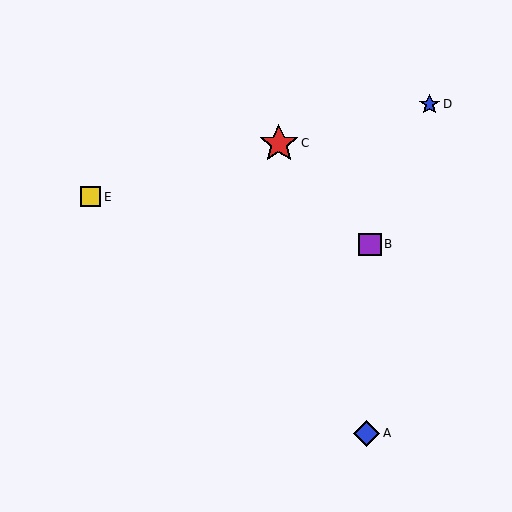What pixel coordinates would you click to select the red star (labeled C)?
Click at (279, 143) to select the red star C.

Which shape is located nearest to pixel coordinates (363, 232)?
The purple square (labeled B) at (370, 244) is nearest to that location.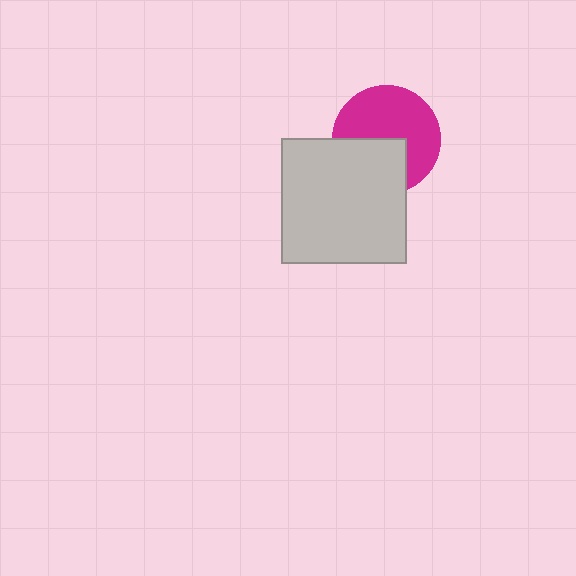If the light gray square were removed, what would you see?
You would see the complete magenta circle.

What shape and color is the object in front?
The object in front is a light gray square.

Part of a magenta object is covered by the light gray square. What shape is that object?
It is a circle.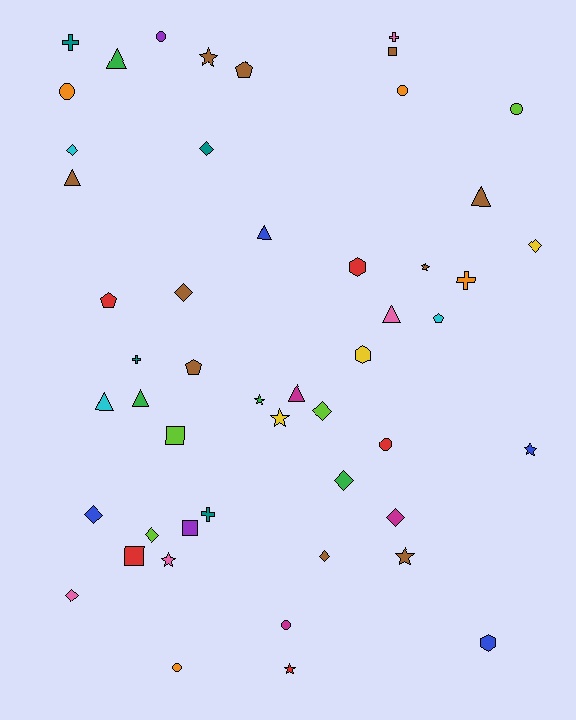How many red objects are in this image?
There are 5 red objects.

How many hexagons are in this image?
There are 3 hexagons.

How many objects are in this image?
There are 50 objects.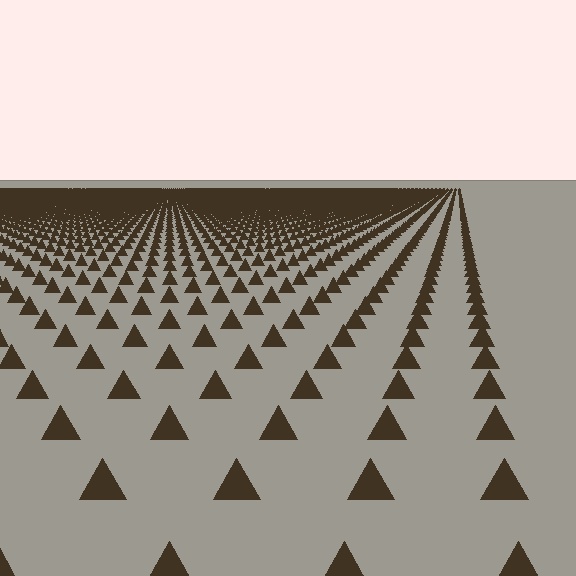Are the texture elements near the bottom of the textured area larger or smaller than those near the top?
Larger. Near the bottom, elements are closer to the viewer and appear at a bigger on-screen size.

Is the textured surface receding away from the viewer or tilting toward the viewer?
The surface is receding away from the viewer. Texture elements get smaller and denser toward the top.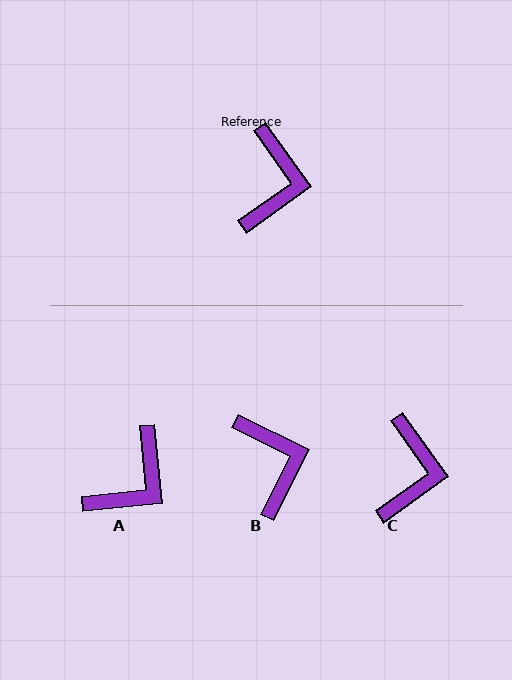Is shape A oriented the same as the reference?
No, it is off by about 30 degrees.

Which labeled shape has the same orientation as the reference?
C.